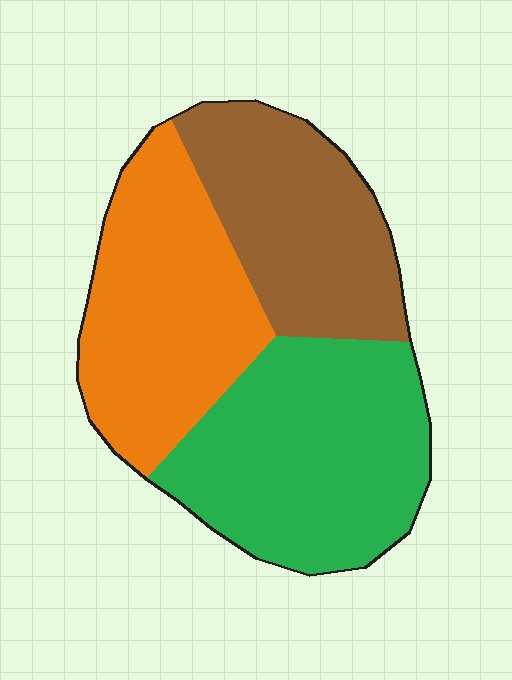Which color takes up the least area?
Brown, at roughly 30%.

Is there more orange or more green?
Green.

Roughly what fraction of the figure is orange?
Orange covers about 35% of the figure.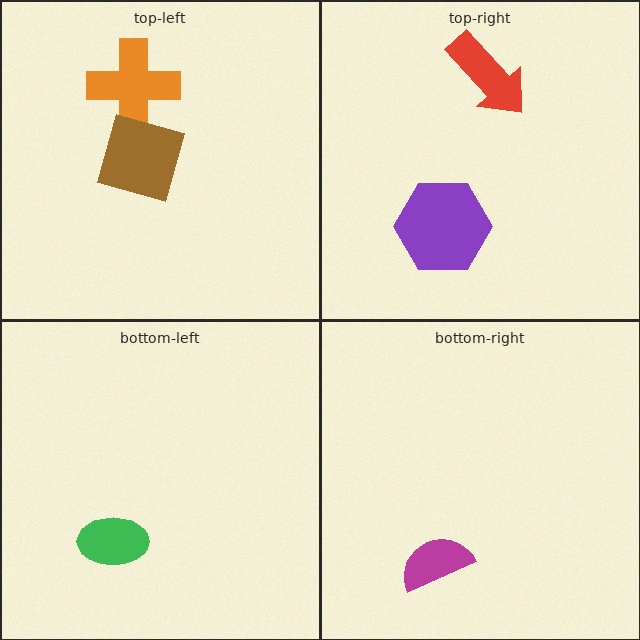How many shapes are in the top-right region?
2.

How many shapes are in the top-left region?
2.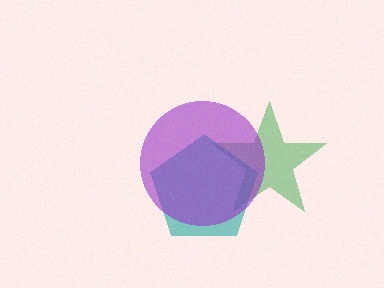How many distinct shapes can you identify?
There are 3 distinct shapes: a green star, a teal pentagon, a purple circle.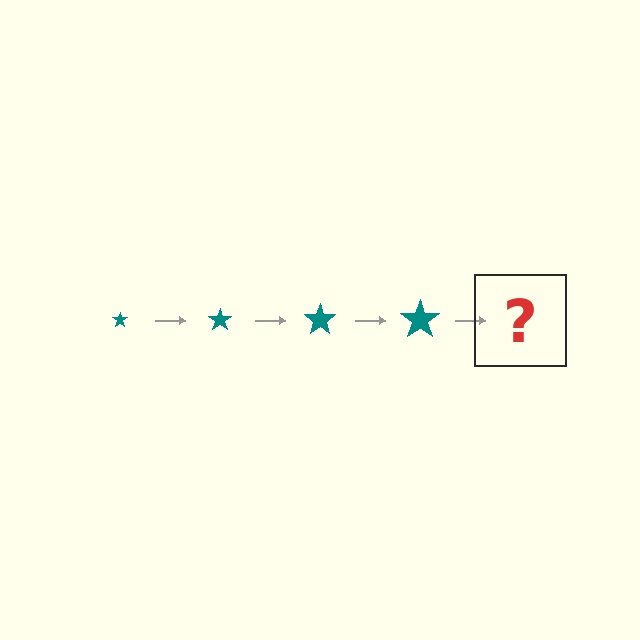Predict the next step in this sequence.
The next step is a teal star, larger than the previous one.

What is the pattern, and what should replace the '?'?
The pattern is that the star gets progressively larger each step. The '?' should be a teal star, larger than the previous one.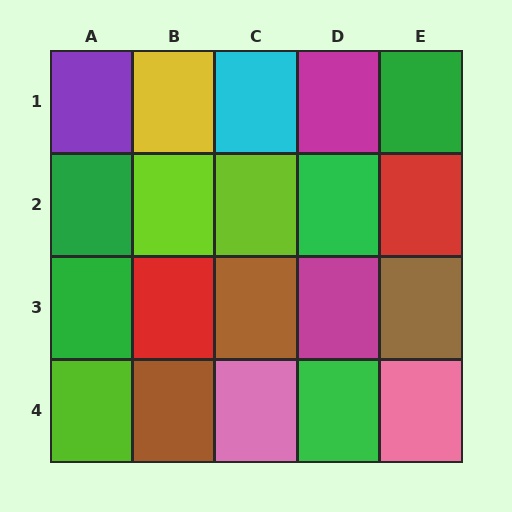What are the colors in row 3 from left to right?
Green, red, brown, magenta, brown.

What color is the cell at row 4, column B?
Brown.